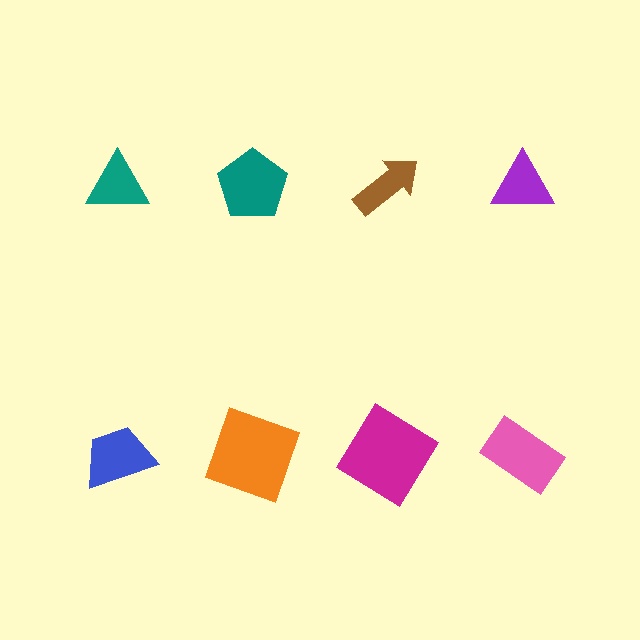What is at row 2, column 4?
A pink rectangle.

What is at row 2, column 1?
A blue trapezoid.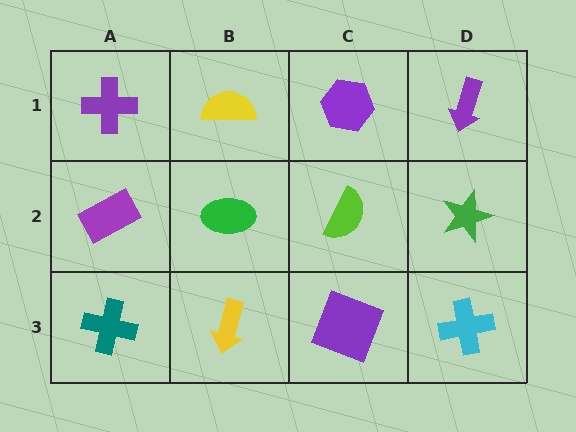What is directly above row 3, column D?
A green star.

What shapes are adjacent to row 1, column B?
A green ellipse (row 2, column B), a purple cross (row 1, column A), a purple hexagon (row 1, column C).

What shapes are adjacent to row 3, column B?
A green ellipse (row 2, column B), a teal cross (row 3, column A), a purple square (row 3, column C).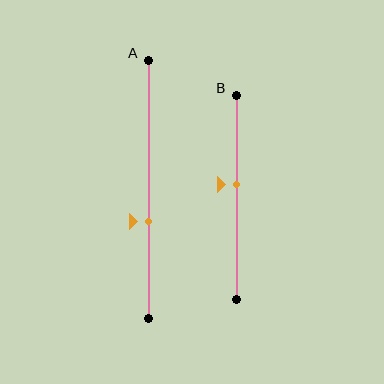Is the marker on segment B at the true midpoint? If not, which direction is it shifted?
No, the marker on segment B is shifted upward by about 7% of the segment length.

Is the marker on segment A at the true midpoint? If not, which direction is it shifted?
No, the marker on segment A is shifted downward by about 12% of the segment length.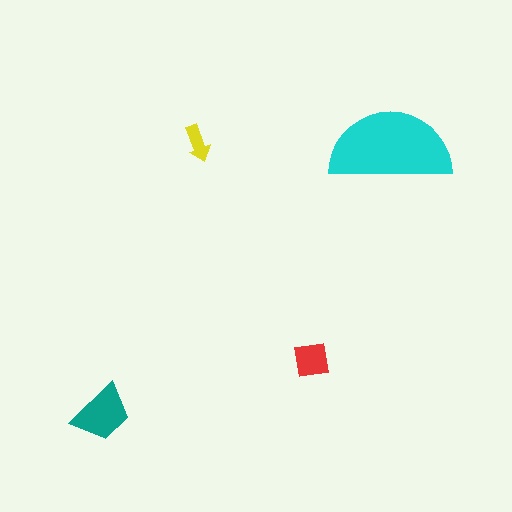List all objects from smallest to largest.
The yellow arrow, the red square, the teal trapezoid, the cyan semicircle.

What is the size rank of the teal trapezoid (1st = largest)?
2nd.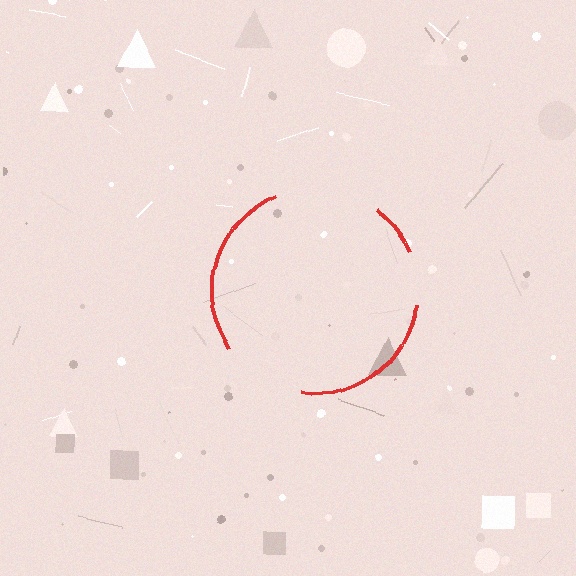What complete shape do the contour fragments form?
The contour fragments form a circle.